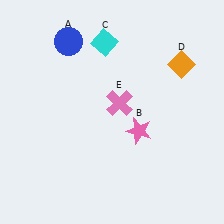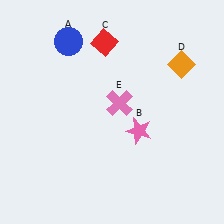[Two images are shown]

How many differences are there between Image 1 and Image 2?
There is 1 difference between the two images.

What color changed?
The diamond (C) changed from cyan in Image 1 to red in Image 2.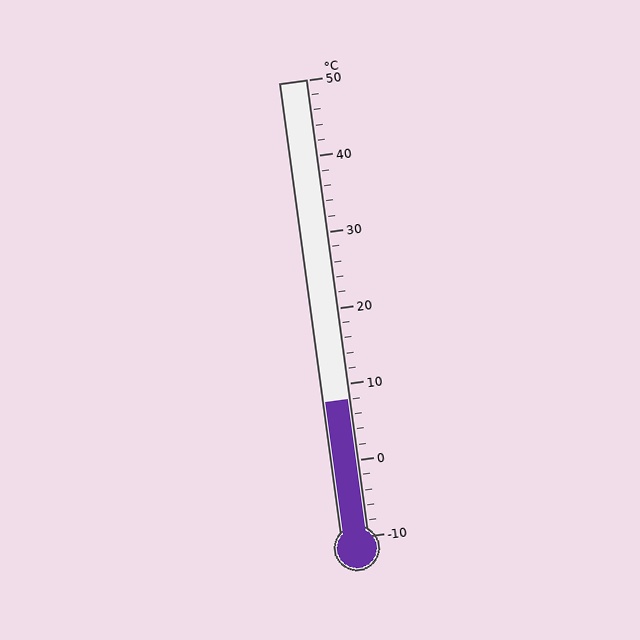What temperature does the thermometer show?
The thermometer shows approximately 8°C.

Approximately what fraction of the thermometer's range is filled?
The thermometer is filled to approximately 30% of its range.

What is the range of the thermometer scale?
The thermometer scale ranges from -10°C to 50°C.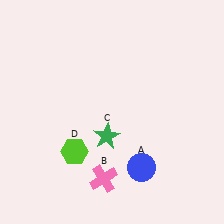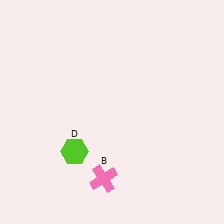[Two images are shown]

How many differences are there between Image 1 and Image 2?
There are 2 differences between the two images.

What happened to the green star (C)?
The green star (C) was removed in Image 2. It was in the bottom-left area of Image 1.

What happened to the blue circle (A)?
The blue circle (A) was removed in Image 2. It was in the bottom-right area of Image 1.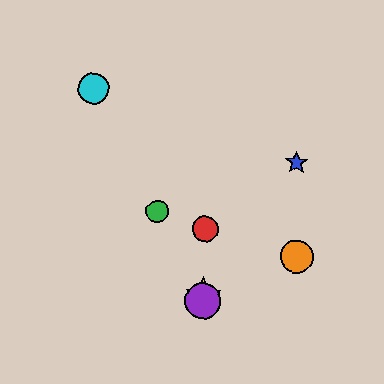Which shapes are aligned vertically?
The red circle, the yellow star, the purple circle are aligned vertically.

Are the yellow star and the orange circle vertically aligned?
No, the yellow star is at x≈203 and the orange circle is at x≈297.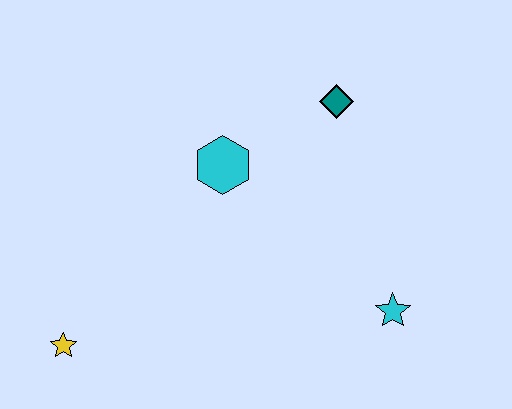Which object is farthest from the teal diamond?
The yellow star is farthest from the teal diamond.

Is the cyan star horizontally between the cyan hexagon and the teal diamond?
No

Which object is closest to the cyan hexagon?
The teal diamond is closest to the cyan hexagon.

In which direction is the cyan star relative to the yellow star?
The cyan star is to the right of the yellow star.